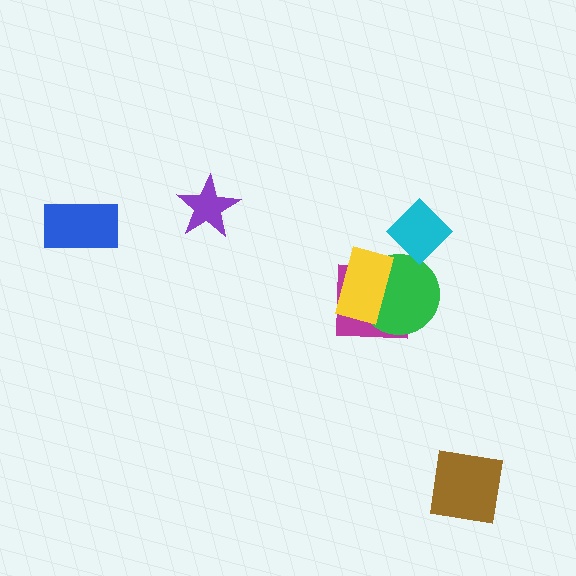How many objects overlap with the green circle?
2 objects overlap with the green circle.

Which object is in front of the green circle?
The yellow rectangle is in front of the green circle.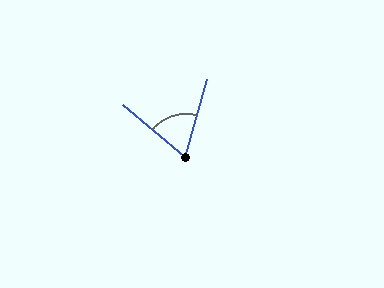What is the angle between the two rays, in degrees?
Approximately 66 degrees.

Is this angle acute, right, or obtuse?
It is acute.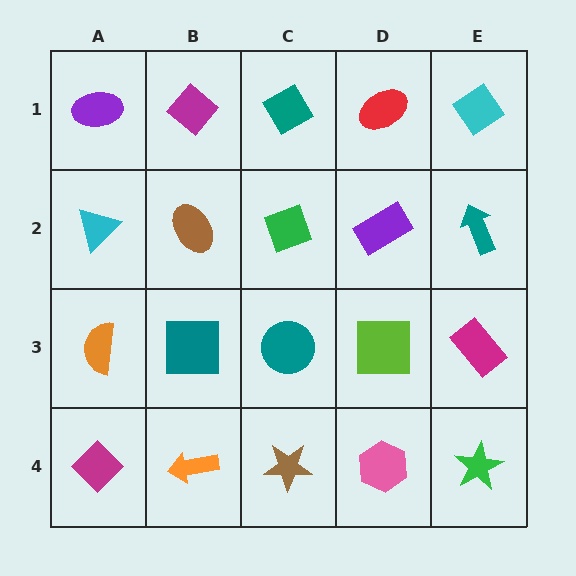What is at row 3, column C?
A teal circle.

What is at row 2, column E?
A teal arrow.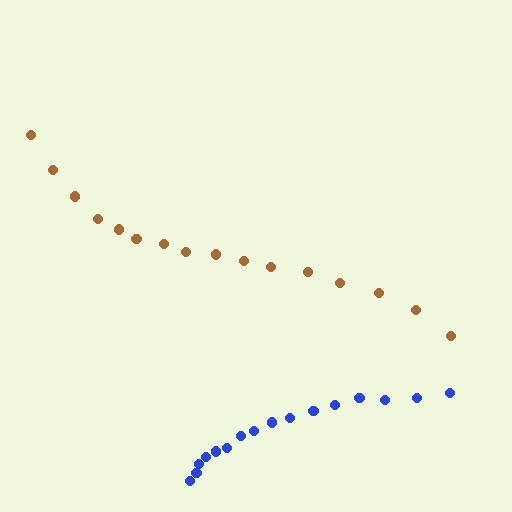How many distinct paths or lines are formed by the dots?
There are 2 distinct paths.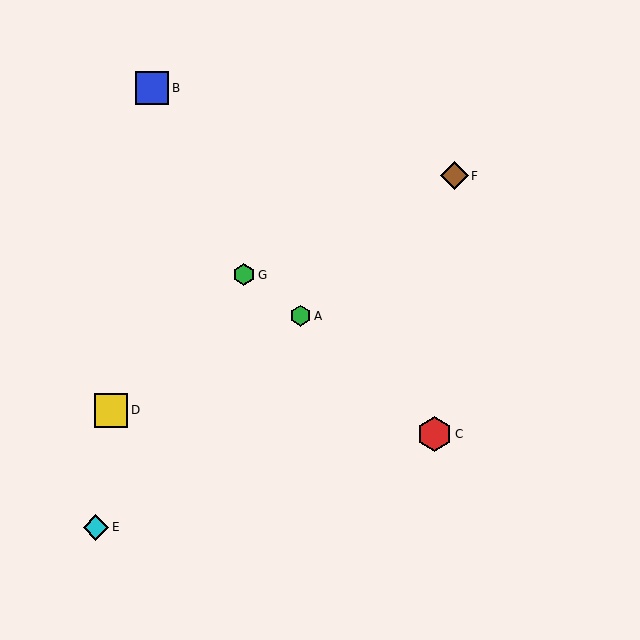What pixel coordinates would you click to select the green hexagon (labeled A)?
Click at (301, 316) to select the green hexagon A.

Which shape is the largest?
The red hexagon (labeled C) is the largest.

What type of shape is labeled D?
Shape D is a yellow square.